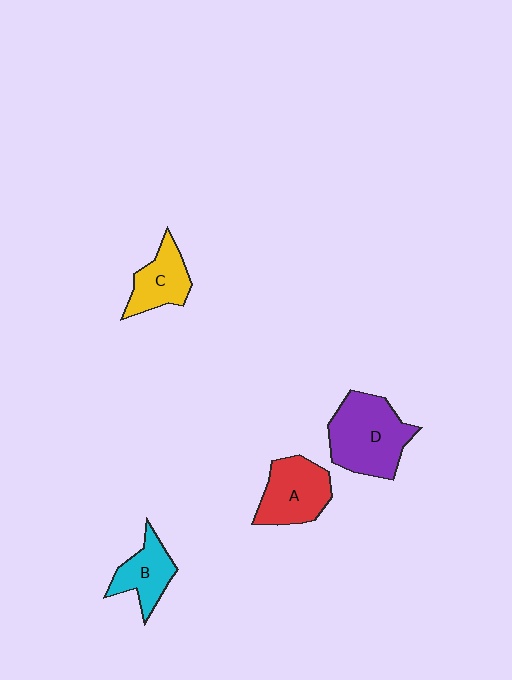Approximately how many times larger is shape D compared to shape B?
Approximately 1.8 times.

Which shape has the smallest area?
Shape B (cyan).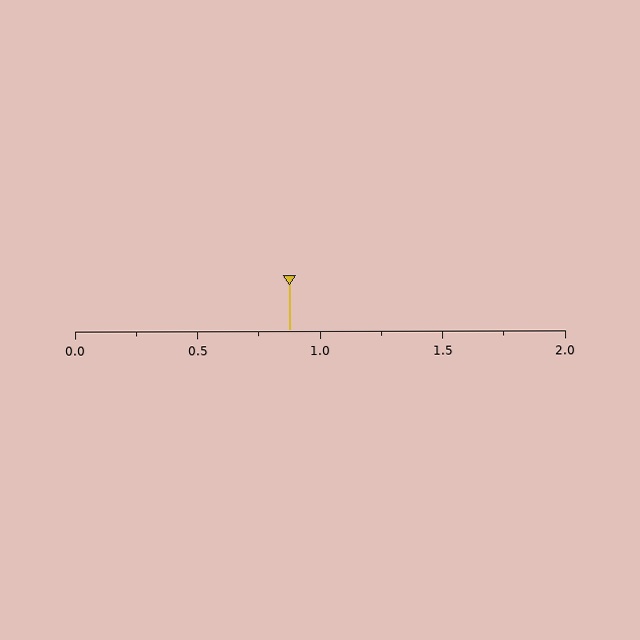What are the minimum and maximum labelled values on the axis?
The axis runs from 0.0 to 2.0.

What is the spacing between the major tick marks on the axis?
The major ticks are spaced 0.5 apart.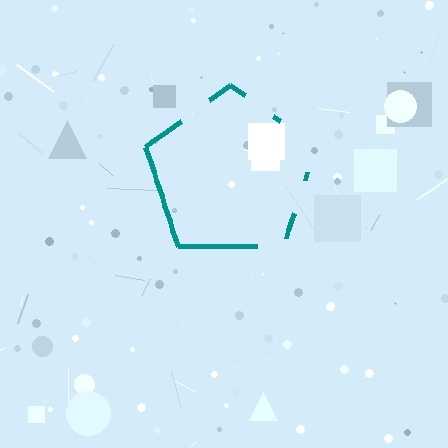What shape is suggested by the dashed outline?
The dashed outline suggests a pentagon.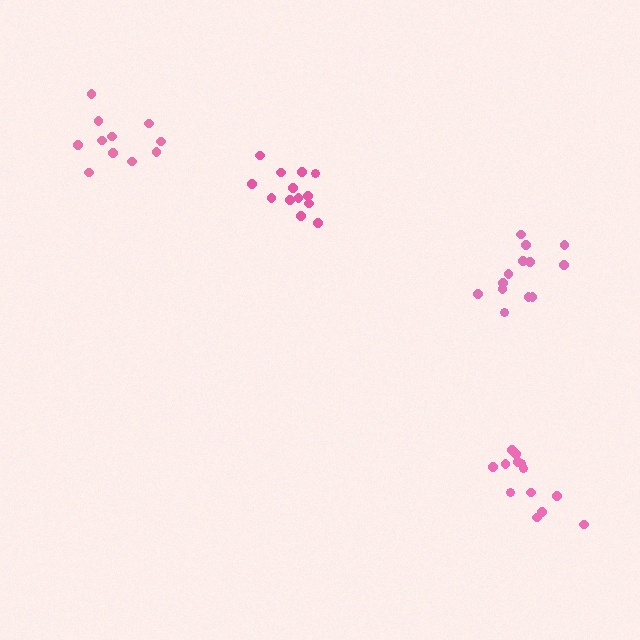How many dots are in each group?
Group 1: 13 dots, Group 2: 13 dots, Group 3: 11 dots, Group 4: 13 dots (50 total).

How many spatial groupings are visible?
There are 4 spatial groupings.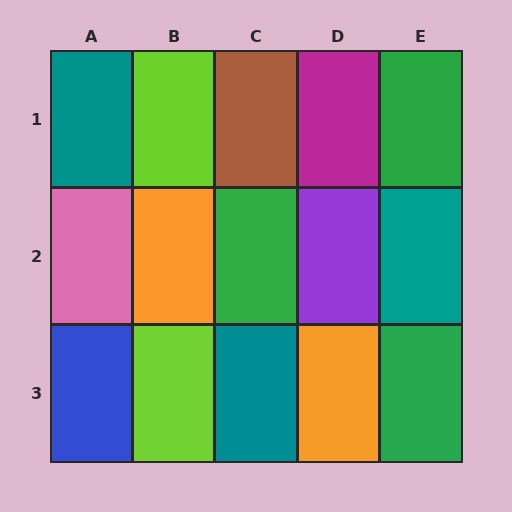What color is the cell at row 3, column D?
Orange.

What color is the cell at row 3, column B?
Lime.